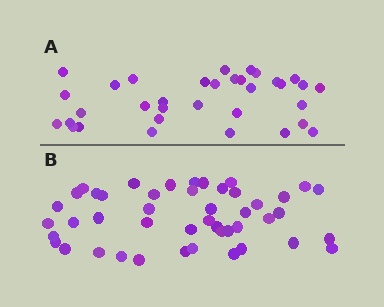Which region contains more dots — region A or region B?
Region B (the bottom region) has more dots.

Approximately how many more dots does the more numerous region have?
Region B has roughly 12 or so more dots than region A.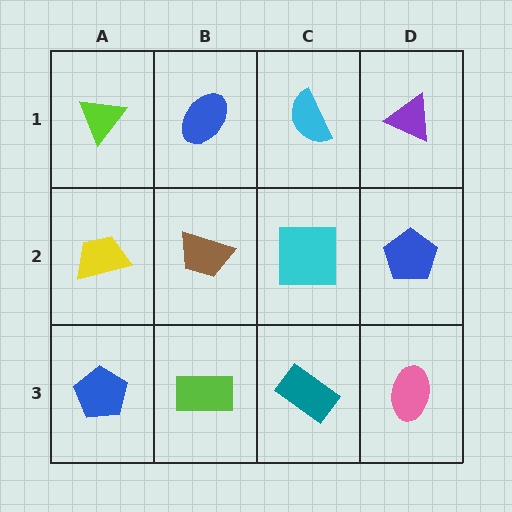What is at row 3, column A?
A blue pentagon.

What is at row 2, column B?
A brown trapezoid.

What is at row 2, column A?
A yellow trapezoid.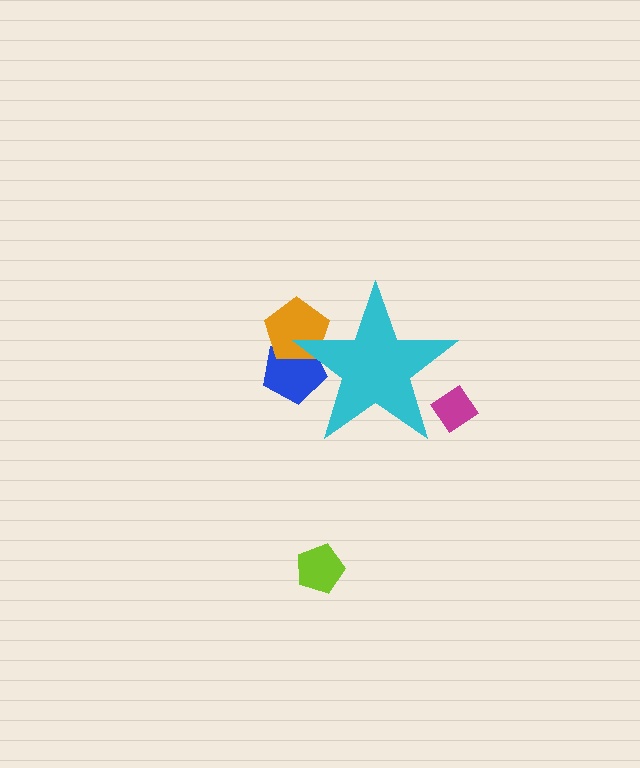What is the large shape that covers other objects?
A cyan star.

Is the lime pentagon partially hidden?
No, the lime pentagon is fully visible.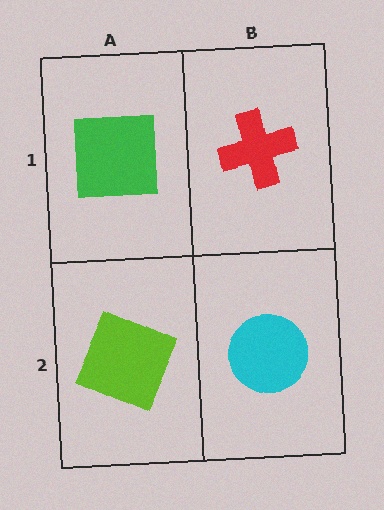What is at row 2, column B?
A cyan circle.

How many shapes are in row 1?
2 shapes.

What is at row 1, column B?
A red cross.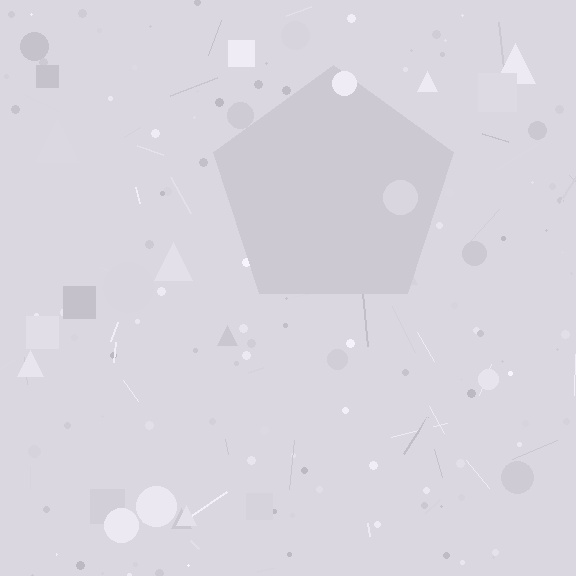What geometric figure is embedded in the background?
A pentagon is embedded in the background.